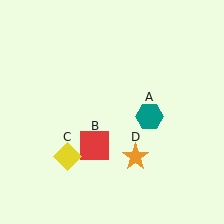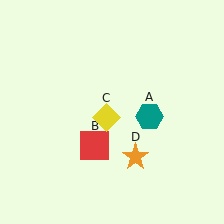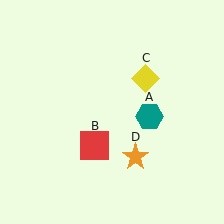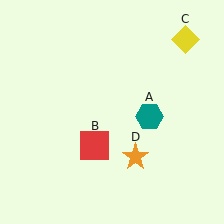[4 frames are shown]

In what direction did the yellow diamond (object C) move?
The yellow diamond (object C) moved up and to the right.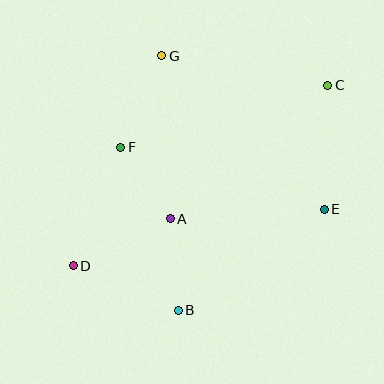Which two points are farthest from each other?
Points C and D are farthest from each other.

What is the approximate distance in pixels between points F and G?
The distance between F and G is approximately 100 pixels.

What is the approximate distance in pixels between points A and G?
The distance between A and G is approximately 163 pixels.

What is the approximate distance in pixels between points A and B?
The distance between A and B is approximately 92 pixels.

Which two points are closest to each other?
Points A and F are closest to each other.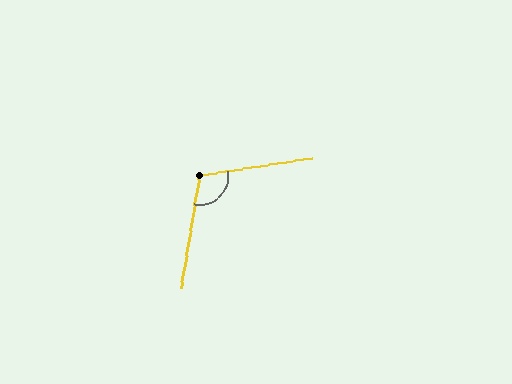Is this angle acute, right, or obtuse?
It is obtuse.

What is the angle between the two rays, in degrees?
Approximately 108 degrees.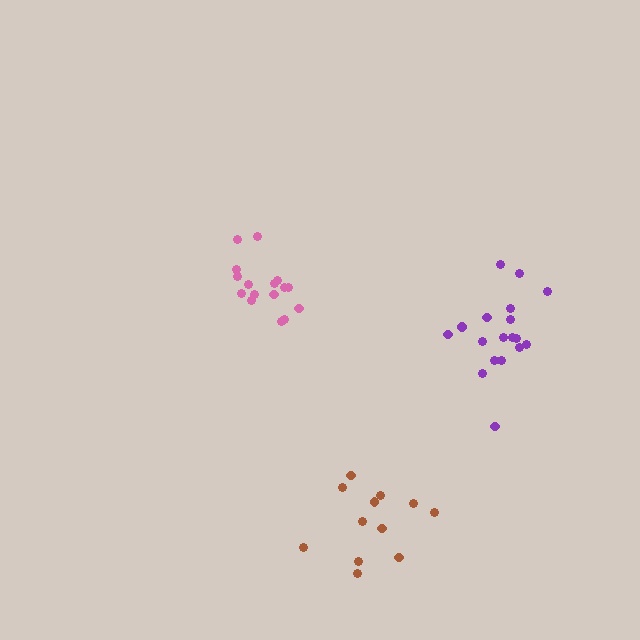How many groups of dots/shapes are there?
There are 3 groups.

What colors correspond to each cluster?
The clusters are colored: pink, purple, brown.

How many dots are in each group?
Group 1: 16 dots, Group 2: 18 dots, Group 3: 12 dots (46 total).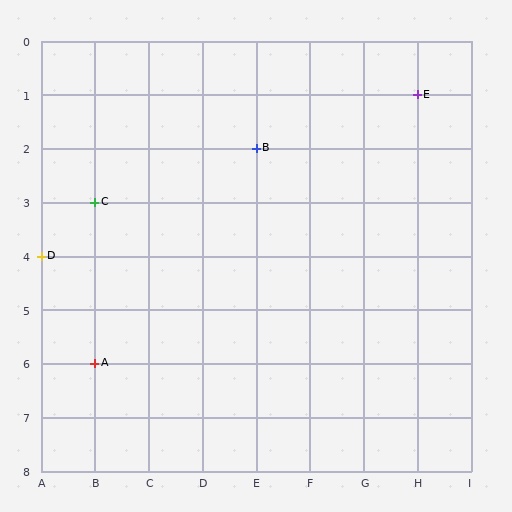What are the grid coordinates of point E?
Point E is at grid coordinates (H, 1).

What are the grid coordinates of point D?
Point D is at grid coordinates (A, 4).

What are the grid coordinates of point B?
Point B is at grid coordinates (E, 2).